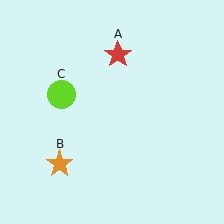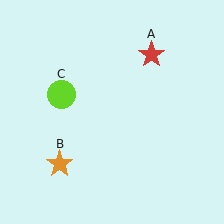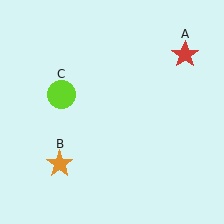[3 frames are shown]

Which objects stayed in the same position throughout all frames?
Orange star (object B) and lime circle (object C) remained stationary.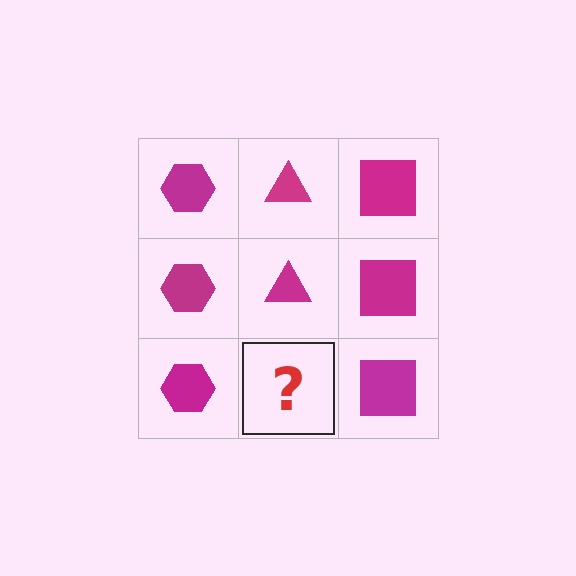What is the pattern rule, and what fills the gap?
The rule is that each column has a consistent shape. The gap should be filled with a magenta triangle.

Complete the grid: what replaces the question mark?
The question mark should be replaced with a magenta triangle.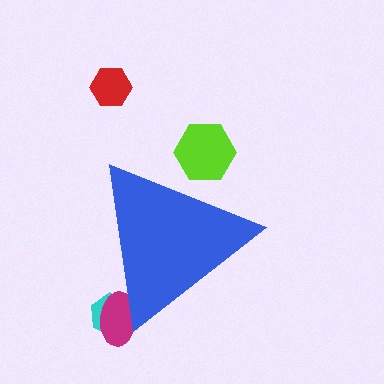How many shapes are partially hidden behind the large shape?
3 shapes are partially hidden.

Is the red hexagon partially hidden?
No, the red hexagon is fully visible.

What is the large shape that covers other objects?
A blue triangle.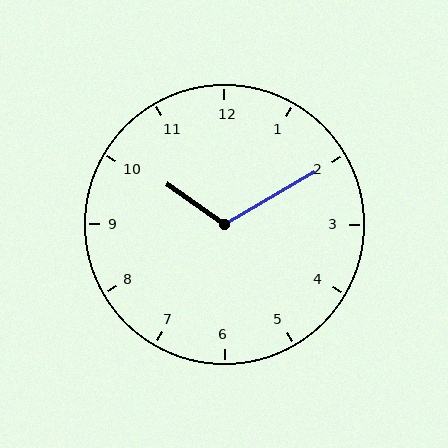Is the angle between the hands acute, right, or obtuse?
It is obtuse.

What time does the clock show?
10:10.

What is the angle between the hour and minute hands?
Approximately 115 degrees.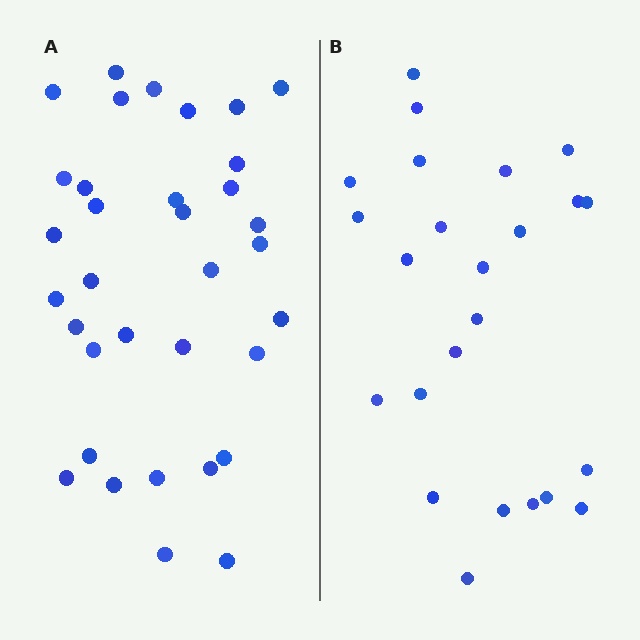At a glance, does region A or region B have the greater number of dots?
Region A (the left region) has more dots.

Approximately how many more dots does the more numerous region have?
Region A has roughly 10 or so more dots than region B.